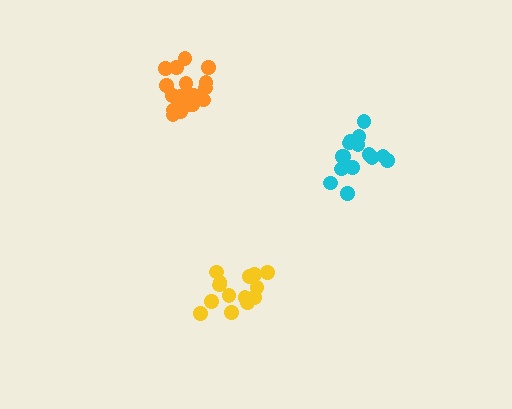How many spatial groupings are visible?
There are 3 spatial groupings.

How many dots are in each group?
Group 1: 14 dots, Group 2: 20 dots, Group 3: 15 dots (49 total).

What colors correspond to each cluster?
The clusters are colored: yellow, orange, cyan.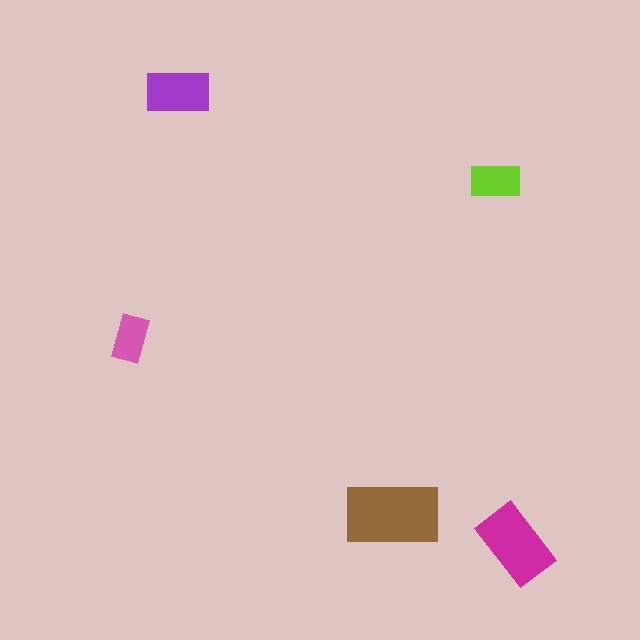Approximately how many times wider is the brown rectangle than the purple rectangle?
About 1.5 times wider.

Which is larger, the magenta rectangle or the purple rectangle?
The magenta one.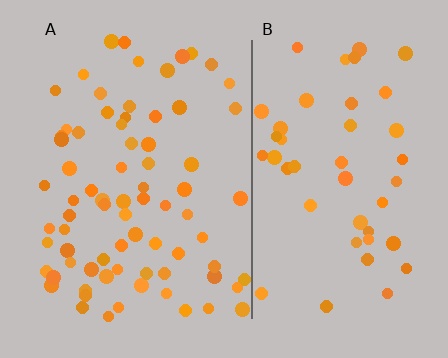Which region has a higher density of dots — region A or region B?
A (the left).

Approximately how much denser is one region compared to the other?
Approximately 1.6× — region A over region B.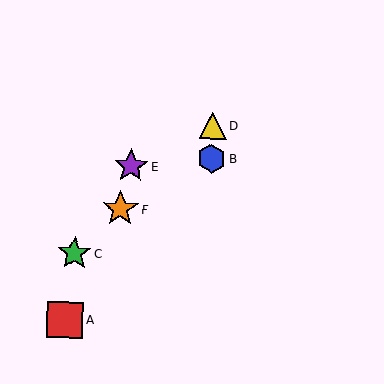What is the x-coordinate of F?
Object F is at x≈120.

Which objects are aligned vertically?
Objects B, D are aligned vertically.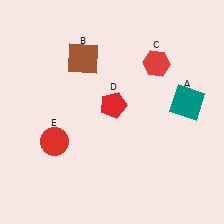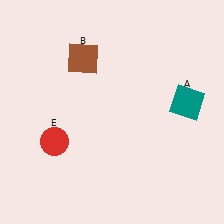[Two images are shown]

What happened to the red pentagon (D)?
The red pentagon (D) was removed in Image 2. It was in the top-right area of Image 1.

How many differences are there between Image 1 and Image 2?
There are 2 differences between the two images.